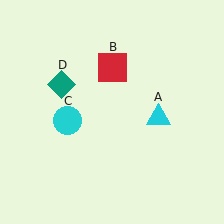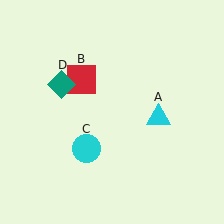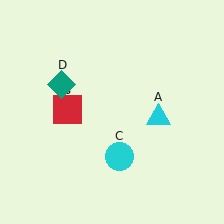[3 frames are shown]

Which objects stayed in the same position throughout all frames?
Cyan triangle (object A) and teal diamond (object D) remained stationary.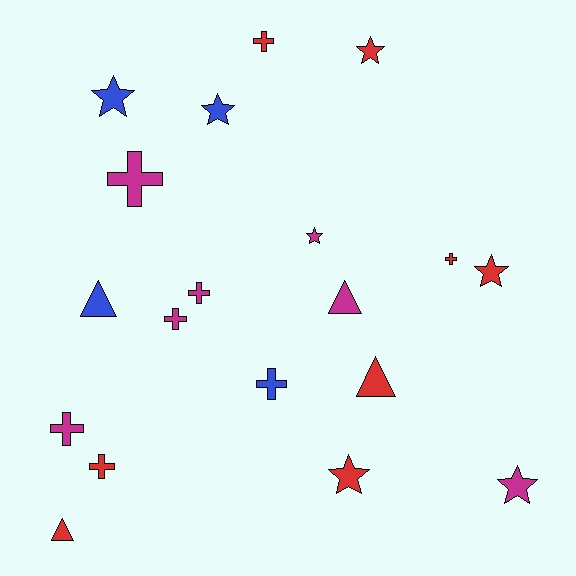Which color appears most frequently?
Red, with 8 objects.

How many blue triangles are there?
There is 1 blue triangle.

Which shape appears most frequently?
Cross, with 8 objects.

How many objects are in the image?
There are 19 objects.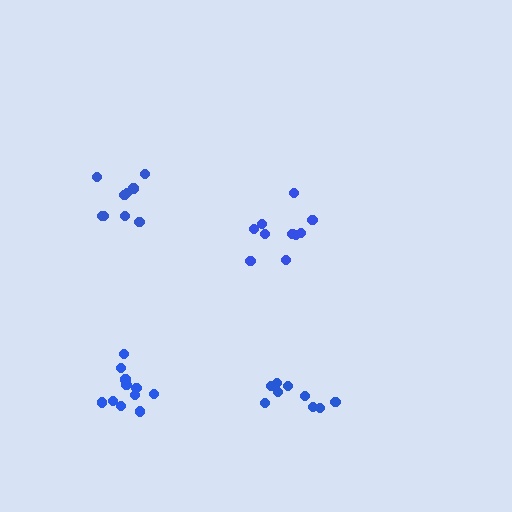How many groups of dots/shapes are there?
There are 4 groups.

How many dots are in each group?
Group 1: 11 dots, Group 2: 10 dots, Group 3: 10 dots, Group 4: 9 dots (40 total).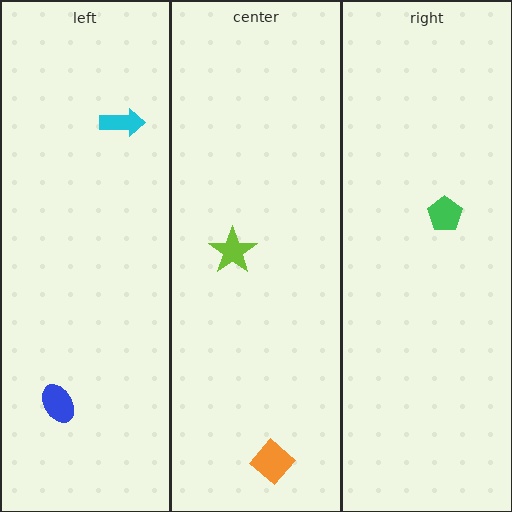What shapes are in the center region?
The lime star, the orange diamond.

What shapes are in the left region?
The blue ellipse, the cyan arrow.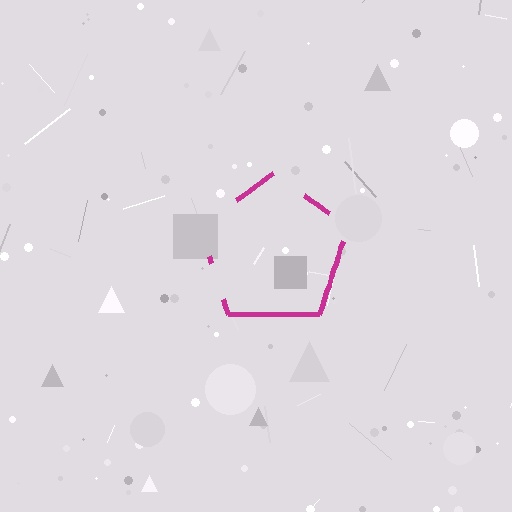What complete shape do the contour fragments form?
The contour fragments form a pentagon.